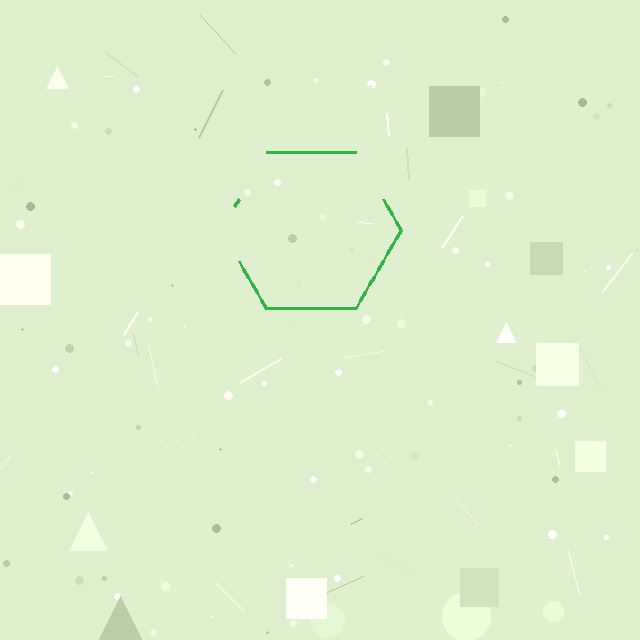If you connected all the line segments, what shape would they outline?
They would outline a hexagon.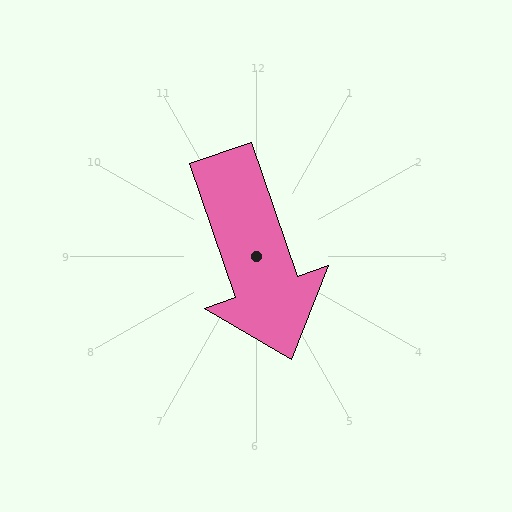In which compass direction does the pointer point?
South.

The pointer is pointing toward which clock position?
Roughly 5 o'clock.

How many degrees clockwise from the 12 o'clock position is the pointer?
Approximately 161 degrees.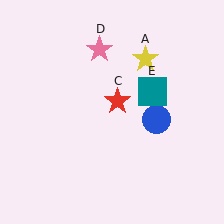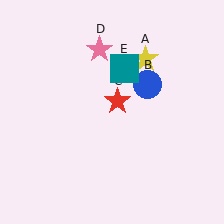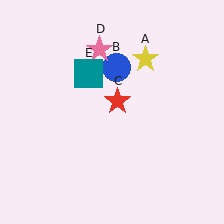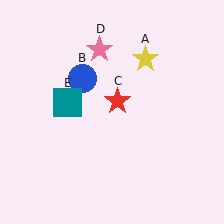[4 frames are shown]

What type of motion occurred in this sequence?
The blue circle (object B), teal square (object E) rotated counterclockwise around the center of the scene.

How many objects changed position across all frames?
2 objects changed position: blue circle (object B), teal square (object E).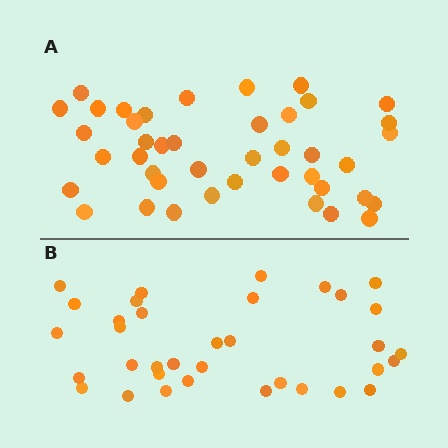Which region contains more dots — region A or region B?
Region A (the top region) has more dots.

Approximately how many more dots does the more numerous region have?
Region A has roughly 8 or so more dots than region B.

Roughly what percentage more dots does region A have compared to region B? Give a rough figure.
About 20% more.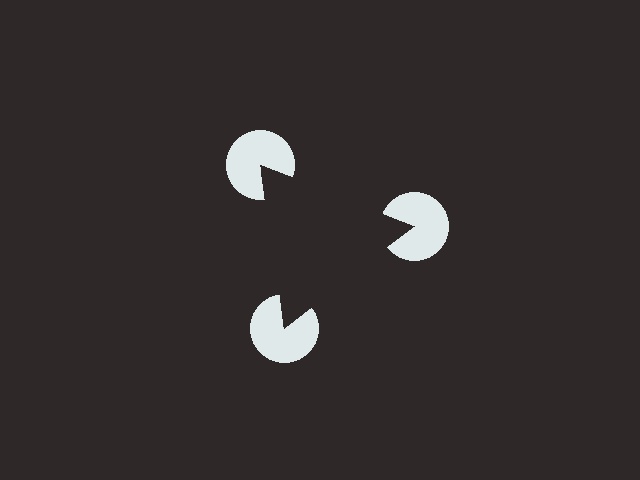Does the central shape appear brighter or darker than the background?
It typically appears slightly darker than the background, even though no actual brightness change is drawn.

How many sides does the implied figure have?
3 sides.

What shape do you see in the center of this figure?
An illusory triangle — its edges are inferred from the aligned wedge cuts in the pac-man discs, not physically drawn.